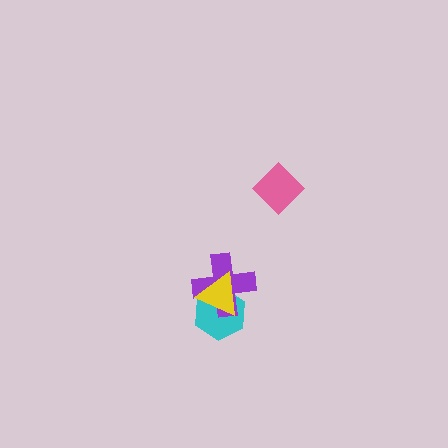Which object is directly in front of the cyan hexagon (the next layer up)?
The purple cross is directly in front of the cyan hexagon.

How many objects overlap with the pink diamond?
0 objects overlap with the pink diamond.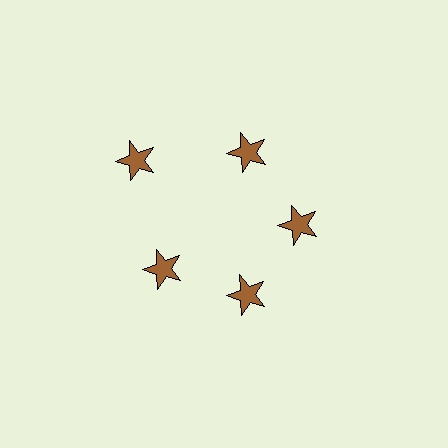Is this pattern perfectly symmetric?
No. The 5 brown stars are arranged in a ring, but one element near the 10 o'clock position is pushed outward from the center, breaking the 5-fold rotational symmetry.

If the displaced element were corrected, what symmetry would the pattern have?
It would have 5-fold rotational symmetry — the pattern would map onto itself every 72 degrees.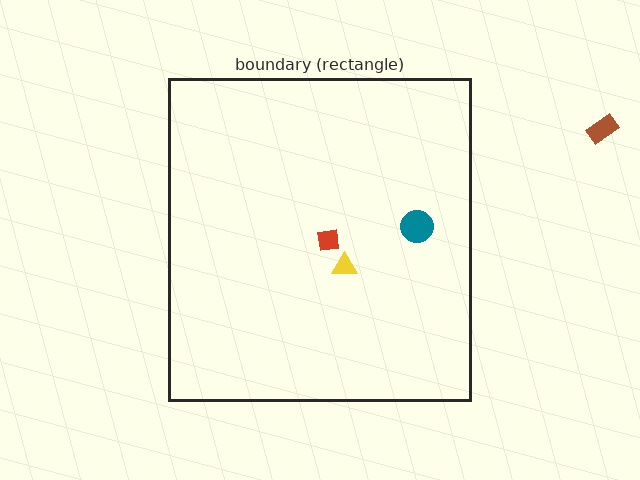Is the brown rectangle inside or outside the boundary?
Outside.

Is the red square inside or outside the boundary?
Inside.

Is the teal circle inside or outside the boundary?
Inside.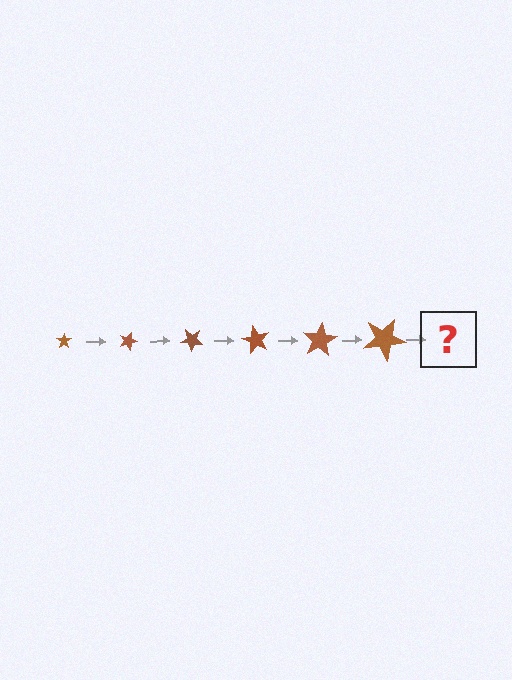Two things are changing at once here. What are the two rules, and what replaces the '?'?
The two rules are that the star grows larger each step and it rotates 20 degrees each step. The '?' should be a star, larger than the previous one and rotated 120 degrees from the start.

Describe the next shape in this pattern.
It should be a star, larger than the previous one and rotated 120 degrees from the start.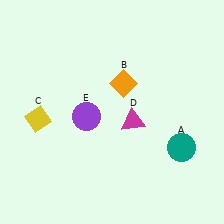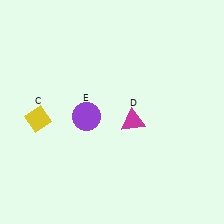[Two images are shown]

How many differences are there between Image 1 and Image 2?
There are 2 differences between the two images.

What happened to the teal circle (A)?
The teal circle (A) was removed in Image 2. It was in the bottom-right area of Image 1.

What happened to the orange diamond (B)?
The orange diamond (B) was removed in Image 2. It was in the top-right area of Image 1.